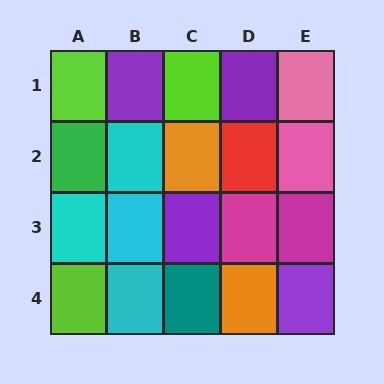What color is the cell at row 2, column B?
Cyan.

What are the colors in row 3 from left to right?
Cyan, cyan, purple, magenta, magenta.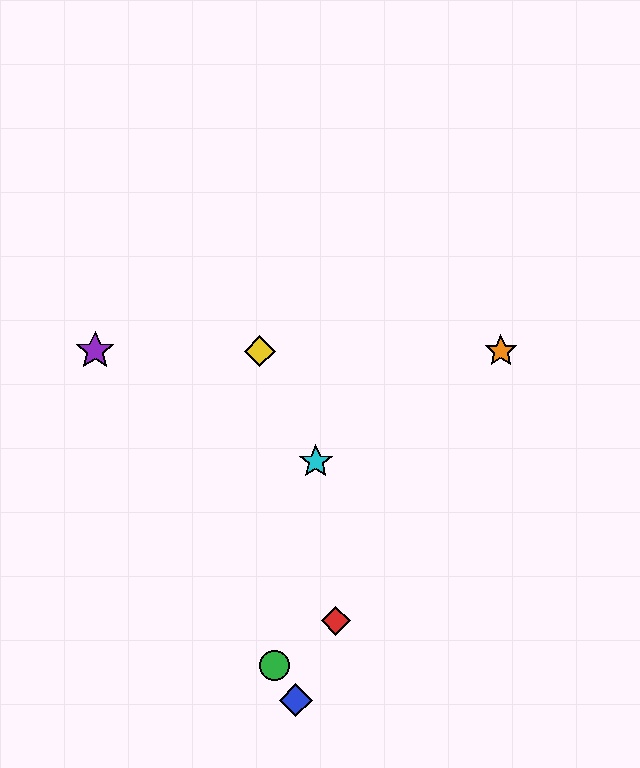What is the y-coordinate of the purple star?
The purple star is at y≈351.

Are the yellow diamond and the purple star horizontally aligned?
Yes, both are at y≈351.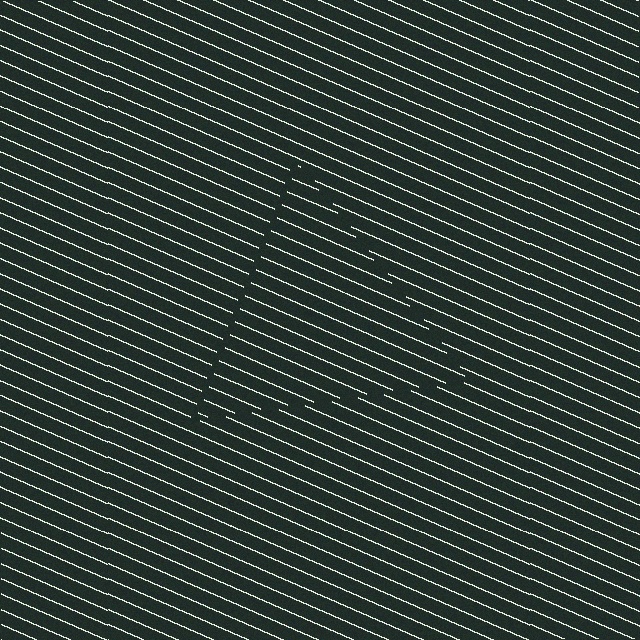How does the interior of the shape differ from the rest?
The interior of the shape contains the same grating, shifted by half a period — the contour is defined by the phase discontinuity where line-ends from the inner and outer gratings abut.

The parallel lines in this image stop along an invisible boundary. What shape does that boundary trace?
An illusory triangle. The interior of the shape contains the same grating, shifted by half a period — the contour is defined by the phase discontinuity where line-ends from the inner and outer gratings abut.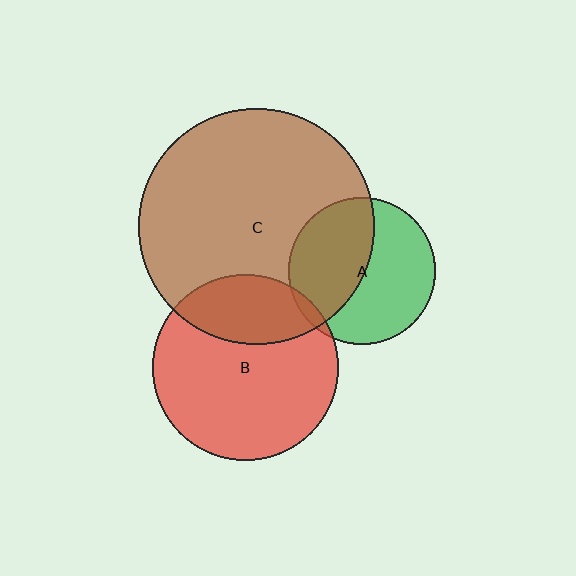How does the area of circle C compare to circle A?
Approximately 2.6 times.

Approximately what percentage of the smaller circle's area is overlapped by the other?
Approximately 5%.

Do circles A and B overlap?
Yes.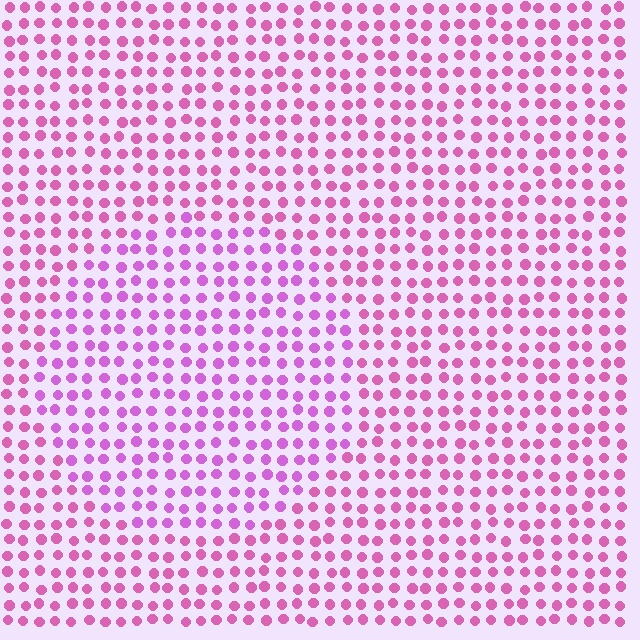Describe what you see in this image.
The image is filled with small pink elements in a uniform arrangement. A circle-shaped region is visible where the elements are tinted to a slightly different hue, forming a subtle color boundary.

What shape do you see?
I see a circle.